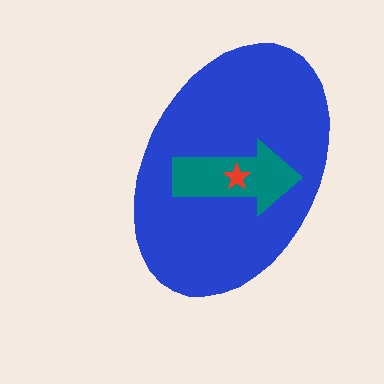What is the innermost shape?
The red star.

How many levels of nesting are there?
3.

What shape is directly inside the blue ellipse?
The teal arrow.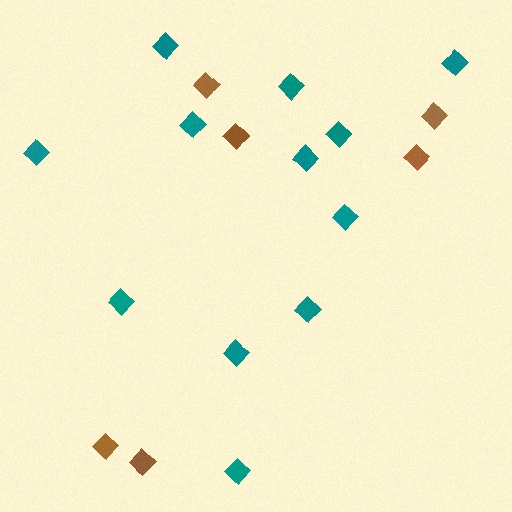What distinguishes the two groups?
There are 2 groups: one group of teal diamonds (12) and one group of brown diamonds (6).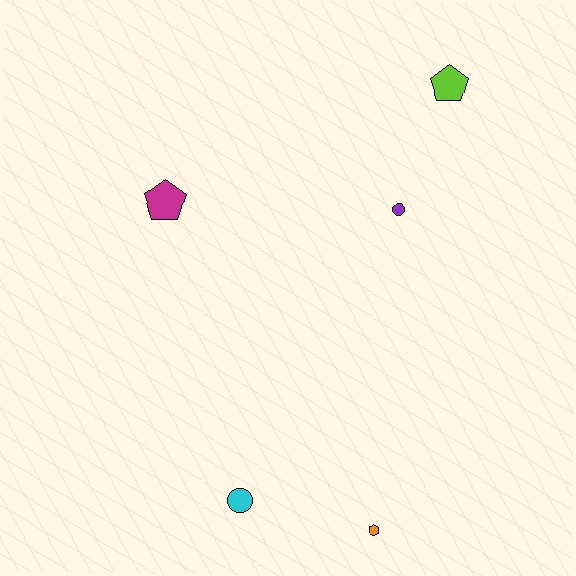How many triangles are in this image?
There are no triangles.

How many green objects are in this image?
There are no green objects.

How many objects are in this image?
There are 5 objects.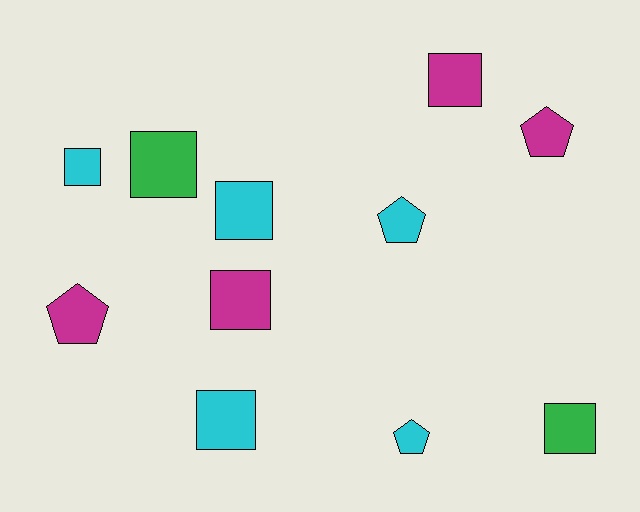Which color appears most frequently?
Cyan, with 5 objects.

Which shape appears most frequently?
Square, with 7 objects.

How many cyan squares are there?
There are 3 cyan squares.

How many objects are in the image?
There are 11 objects.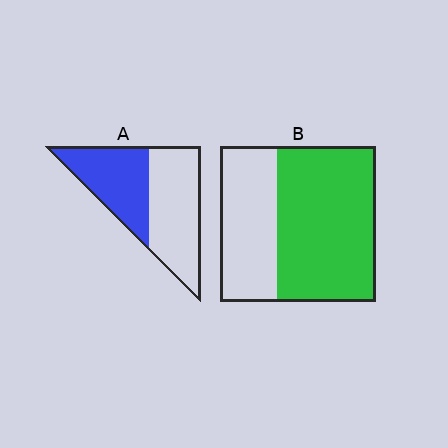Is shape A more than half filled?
No.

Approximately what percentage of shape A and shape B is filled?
A is approximately 45% and B is approximately 65%.